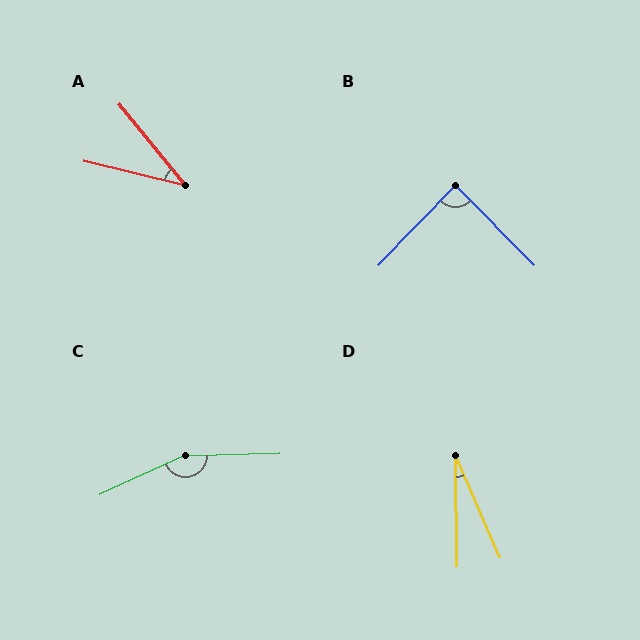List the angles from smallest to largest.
D (22°), A (37°), B (89°), C (157°).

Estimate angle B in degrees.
Approximately 89 degrees.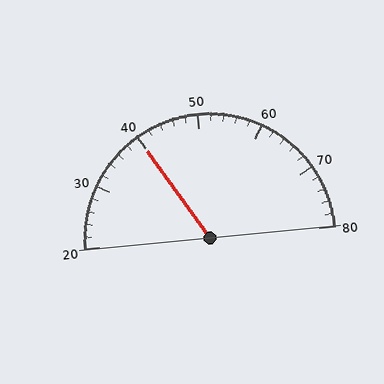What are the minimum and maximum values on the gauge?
The gauge ranges from 20 to 80.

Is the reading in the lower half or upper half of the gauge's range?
The reading is in the lower half of the range (20 to 80).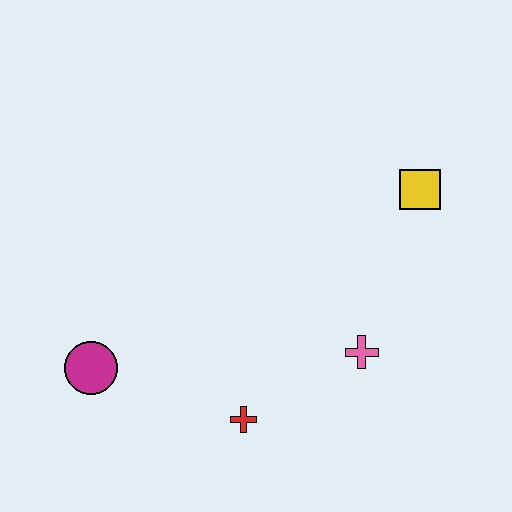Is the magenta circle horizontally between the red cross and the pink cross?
No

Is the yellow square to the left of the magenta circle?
No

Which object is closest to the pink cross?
The red cross is closest to the pink cross.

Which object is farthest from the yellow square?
The magenta circle is farthest from the yellow square.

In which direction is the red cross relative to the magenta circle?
The red cross is to the right of the magenta circle.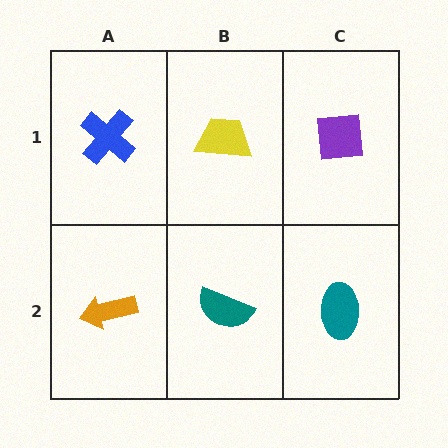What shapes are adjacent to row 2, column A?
A blue cross (row 1, column A), a teal semicircle (row 2, column B).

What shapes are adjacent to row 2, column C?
A purple square (row 1, column C), a teal semicircle (row 2, column B).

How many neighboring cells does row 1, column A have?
2.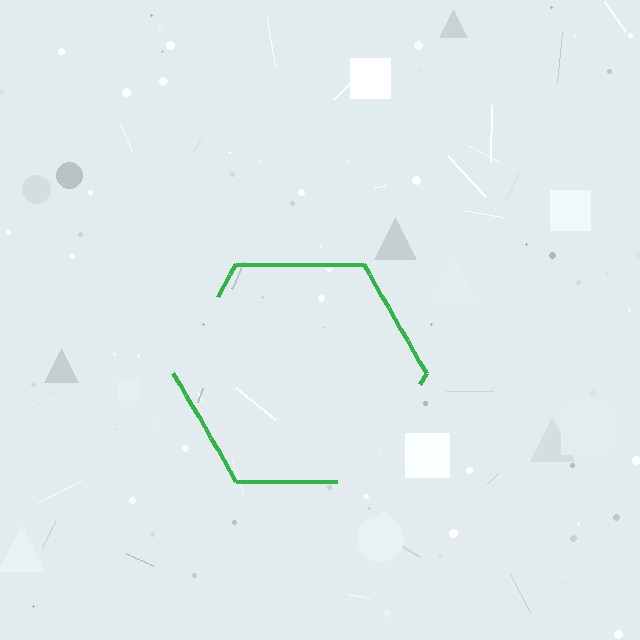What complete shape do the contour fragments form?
The contour fragments form a hexagon.